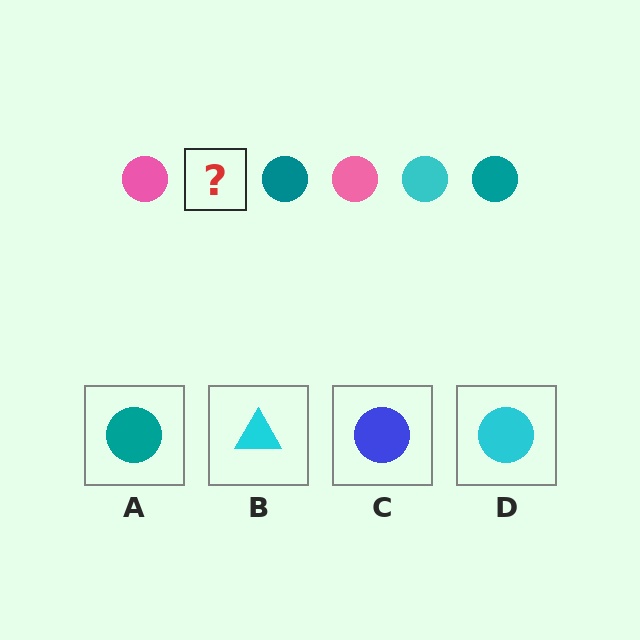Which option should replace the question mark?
Option D.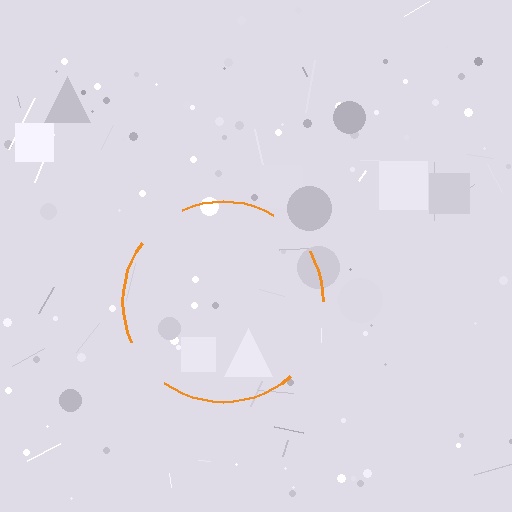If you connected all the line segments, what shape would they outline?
They would outline a circle.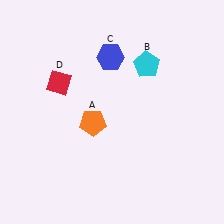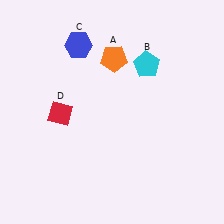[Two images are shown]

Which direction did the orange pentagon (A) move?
The orange pentagon (A) moved up.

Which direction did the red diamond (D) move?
The red diamond (D) moved down.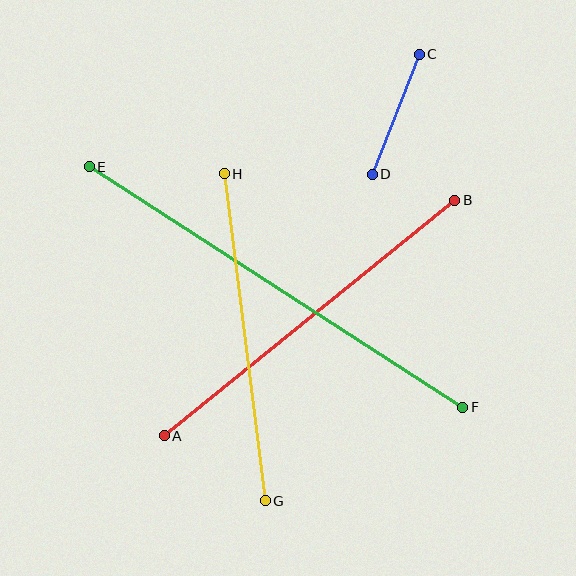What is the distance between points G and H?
The distance is approximately 330 pixels.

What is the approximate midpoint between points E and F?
The midpoint is at approximately (276, 287) pixels.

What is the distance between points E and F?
The distance is approximately 444 pixels.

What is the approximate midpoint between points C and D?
The midpoint is at approximately (396, 114) pixels.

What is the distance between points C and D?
The distance is approximately 129 pixels.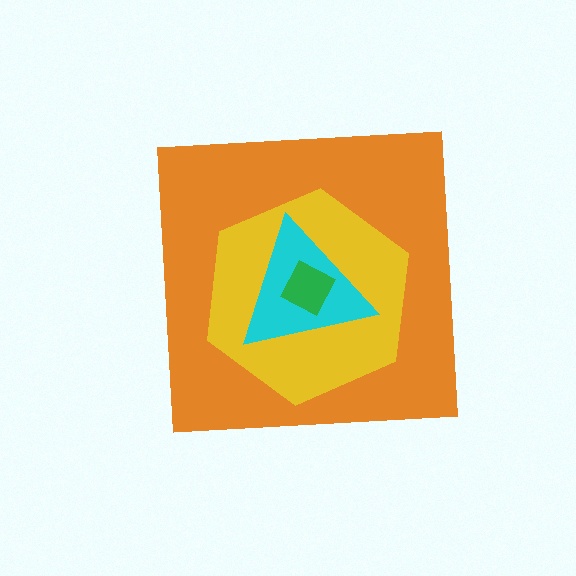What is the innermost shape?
The green square.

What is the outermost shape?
The orange square.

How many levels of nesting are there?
4.